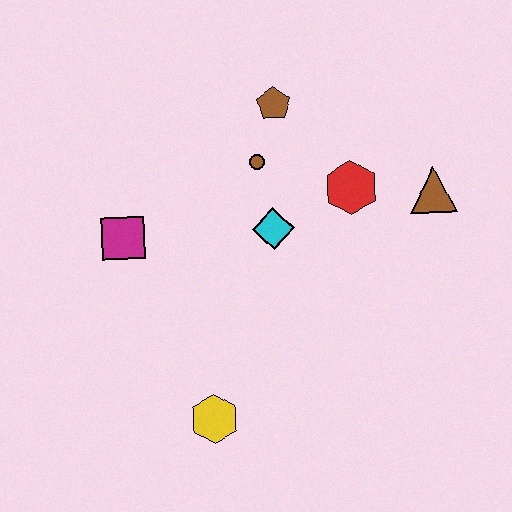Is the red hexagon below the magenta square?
No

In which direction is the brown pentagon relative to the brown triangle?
The brown pentagon is to the left of the brown triangle.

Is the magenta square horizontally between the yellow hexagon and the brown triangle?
No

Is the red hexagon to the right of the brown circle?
Yes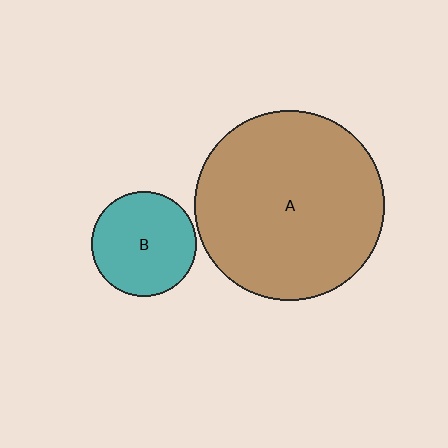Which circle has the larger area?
Circle A (brown).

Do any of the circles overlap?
No, none of the circles overlap.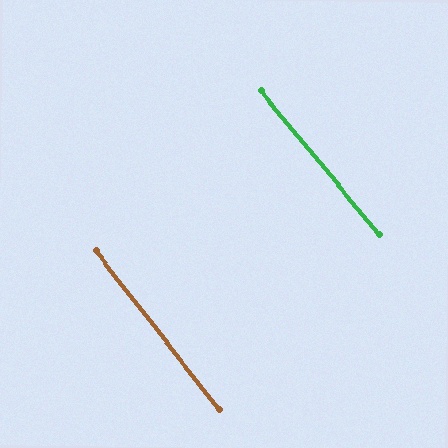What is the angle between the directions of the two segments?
Approximately 2 degrees.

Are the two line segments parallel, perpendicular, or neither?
Parallel — their directions differ by only 1.7°.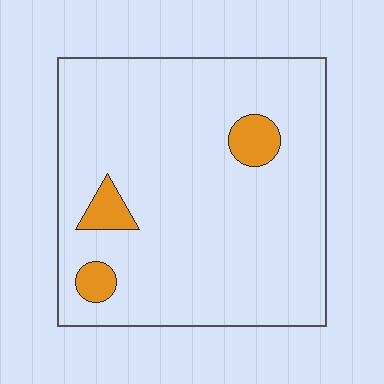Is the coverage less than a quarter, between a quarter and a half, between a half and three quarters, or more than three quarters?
Less than a quarter.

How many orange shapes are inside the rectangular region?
3.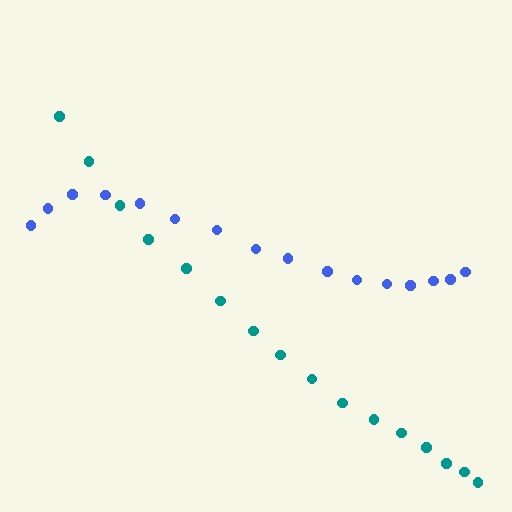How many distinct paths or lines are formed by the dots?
There are 2 distinct paths.